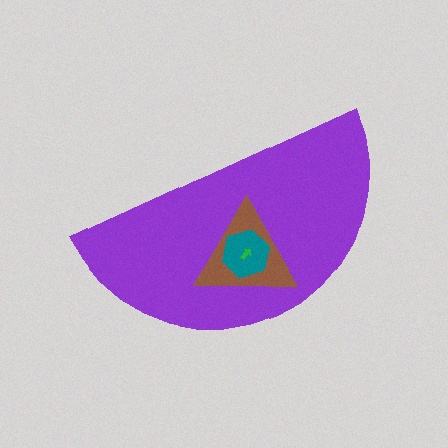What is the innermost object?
The green arrow.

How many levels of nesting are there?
4.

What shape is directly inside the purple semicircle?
The brown triangle.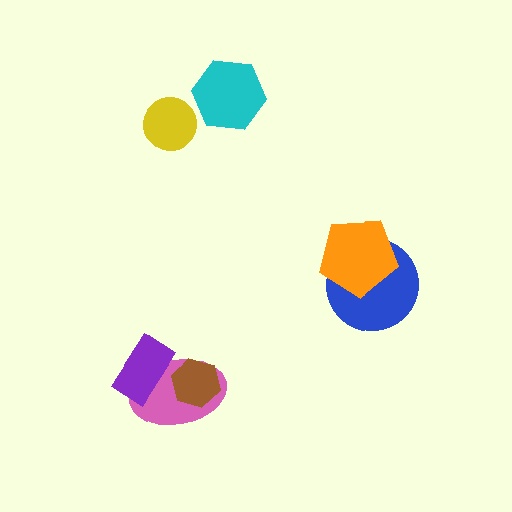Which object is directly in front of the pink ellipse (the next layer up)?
The brown hexagon is directly in front of the pink ellipse.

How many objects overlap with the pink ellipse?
2 objects overlap with the pink ellipse.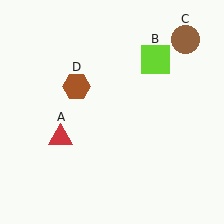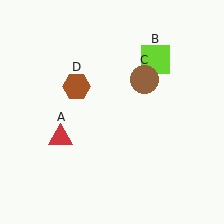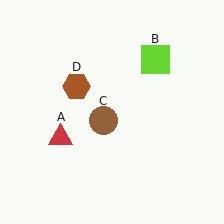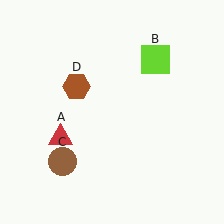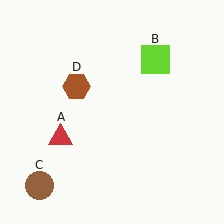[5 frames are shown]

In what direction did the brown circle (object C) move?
The brown circle (object C) moved down and to the left.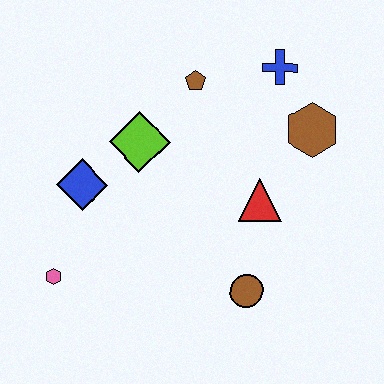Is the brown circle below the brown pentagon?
Yes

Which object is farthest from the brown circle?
The blue cross is farthest from the brown circle.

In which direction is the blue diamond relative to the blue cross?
The blue diamond is to the left of the blue cross.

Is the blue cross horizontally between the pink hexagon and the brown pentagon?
No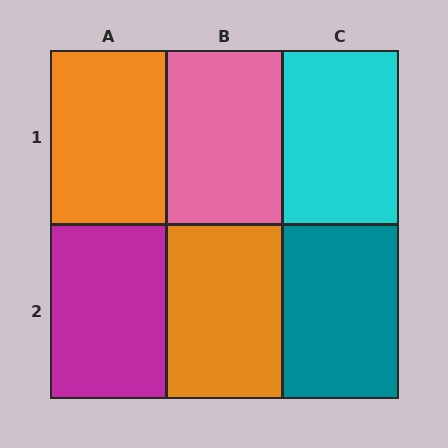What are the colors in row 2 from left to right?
Magenta, orange, teal.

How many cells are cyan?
1 cell is cyan.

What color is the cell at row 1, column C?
Cyan.